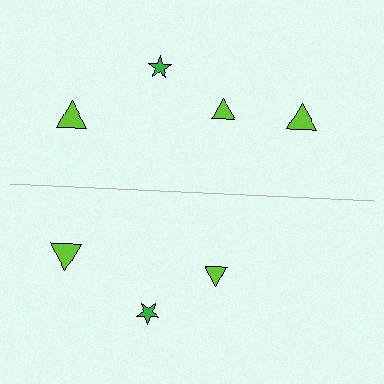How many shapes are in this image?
There are 7 shapes in this image.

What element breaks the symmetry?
A lime triangle is missing from the bottom side.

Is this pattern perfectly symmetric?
No, the pattern is not perfectly symmetric. A lime triangle is missing from the bottom side.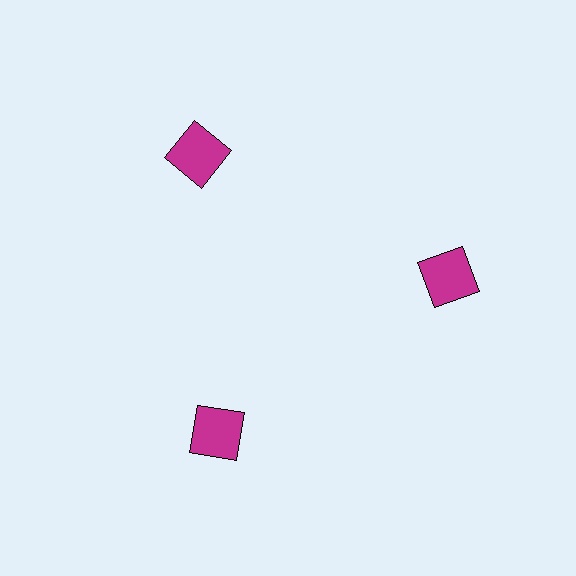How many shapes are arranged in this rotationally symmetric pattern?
There are 3 shapes, arranged in 3 groups of 1.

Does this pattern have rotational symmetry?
Yes, this pattern has 3-fold rotational symmetry. It looks the same after rotating 120 degrees around the center.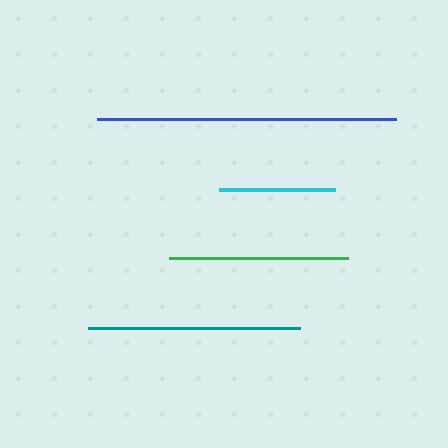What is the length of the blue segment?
The blue segment is approximately 299 pixels long.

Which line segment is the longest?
The blue line is the longest at approximately 299 pixels.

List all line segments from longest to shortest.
From longest to shortest: blue, teal, green, cyan.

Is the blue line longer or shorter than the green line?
The blue line is longer than the green line.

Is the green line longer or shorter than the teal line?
The teal line is longer than the green line.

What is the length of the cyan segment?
The cyan segment is approximately 117 pixels long.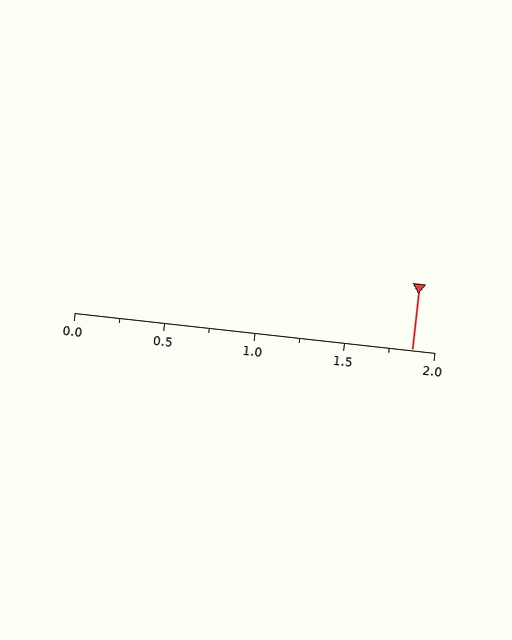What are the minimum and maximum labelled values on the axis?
The axis runs from 0.0 to 2.0.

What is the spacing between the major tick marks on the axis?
The major ticks are spaced 0.5 apart.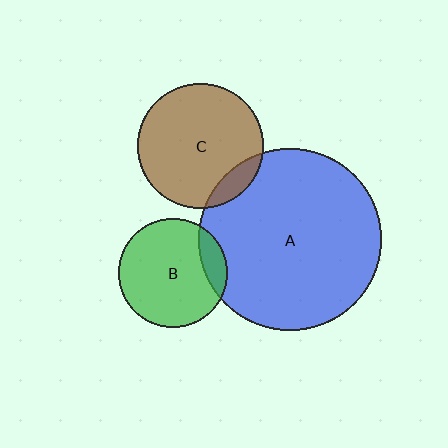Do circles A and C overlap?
Yes.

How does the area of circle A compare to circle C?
Approximately 2.1 times.